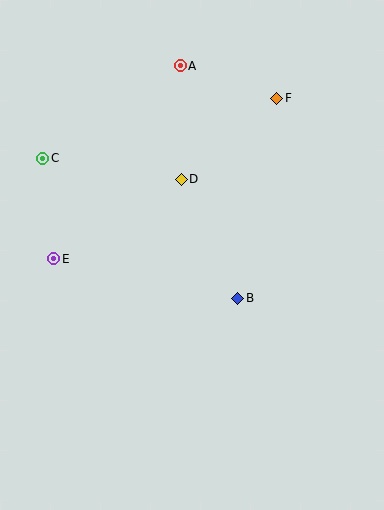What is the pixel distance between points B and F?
The distance between B and F is 204 pixels.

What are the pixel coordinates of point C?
Point C is at (43, 158).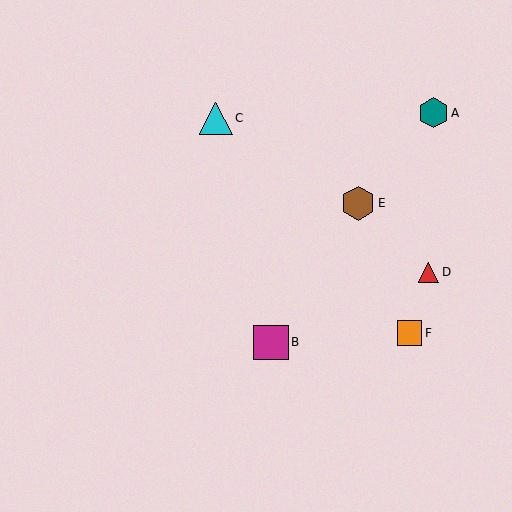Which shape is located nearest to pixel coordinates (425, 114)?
The teal hexagon (labeled A) at (433, 113) is nearest to that location.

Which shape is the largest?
The magenta square (labeled B) is the largest.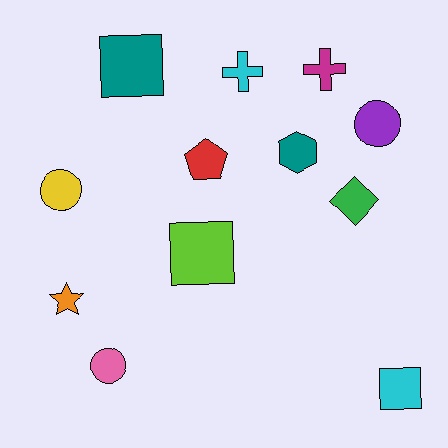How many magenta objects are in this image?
There is 1 magenta object.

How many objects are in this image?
There are 12 objects.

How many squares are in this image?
There are 3 squares.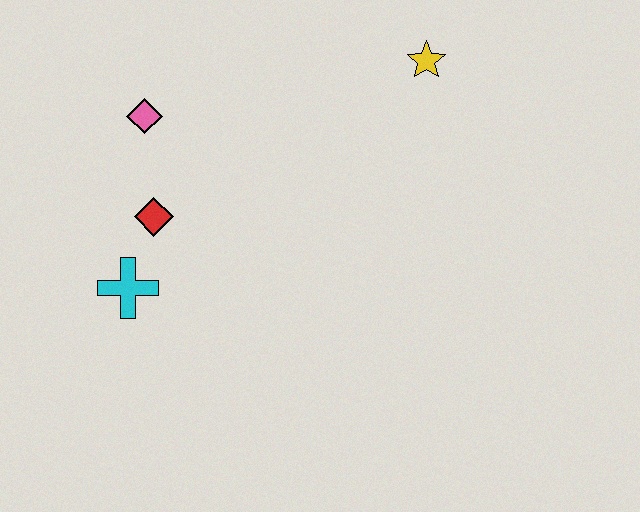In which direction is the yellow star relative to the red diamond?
The yellow star is to the right of the red diamond.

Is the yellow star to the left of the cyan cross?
No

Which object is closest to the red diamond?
The cyan cross is closest to the red diamond.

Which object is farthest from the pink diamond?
The yellow star is farthest from the pink diamond.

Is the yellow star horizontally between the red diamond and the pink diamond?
No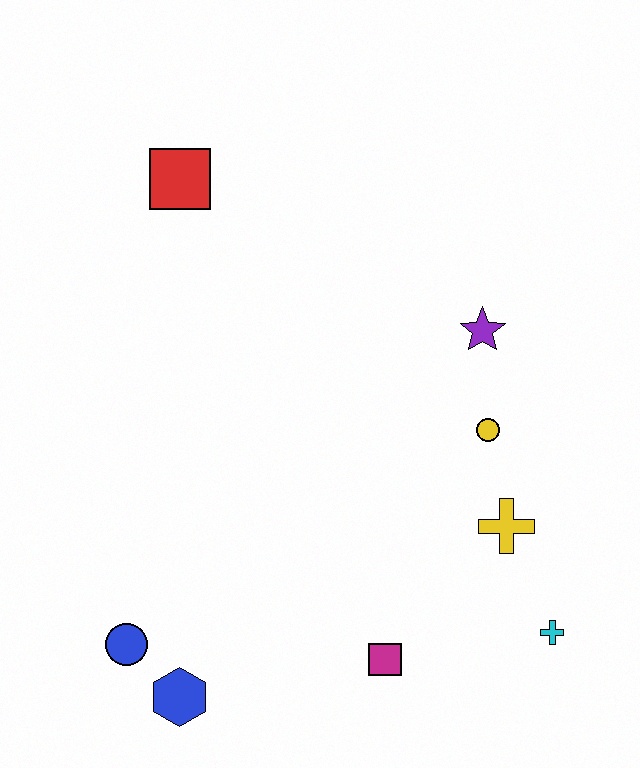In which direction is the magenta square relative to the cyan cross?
The magenta square is to the left of the cyan cross.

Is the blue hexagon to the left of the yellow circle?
Yes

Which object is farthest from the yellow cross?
The red square is farthest from the yellow cross.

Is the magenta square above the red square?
No